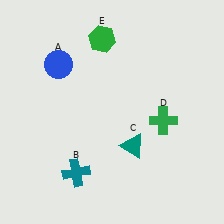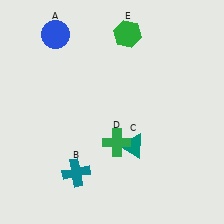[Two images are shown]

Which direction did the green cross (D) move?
The green cross (D) moved left.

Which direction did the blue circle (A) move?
The blue circle (A) moved up.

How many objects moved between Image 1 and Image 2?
3 objects moved between the two images.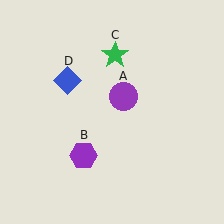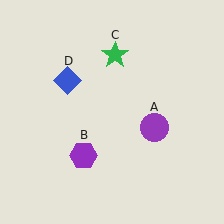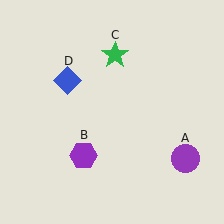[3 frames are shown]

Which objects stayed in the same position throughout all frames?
Purple hexagon (object B) and green star (object C) and blue diamond (object D) remained stationary.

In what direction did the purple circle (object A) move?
The purple circle (object A) moved down and to the right.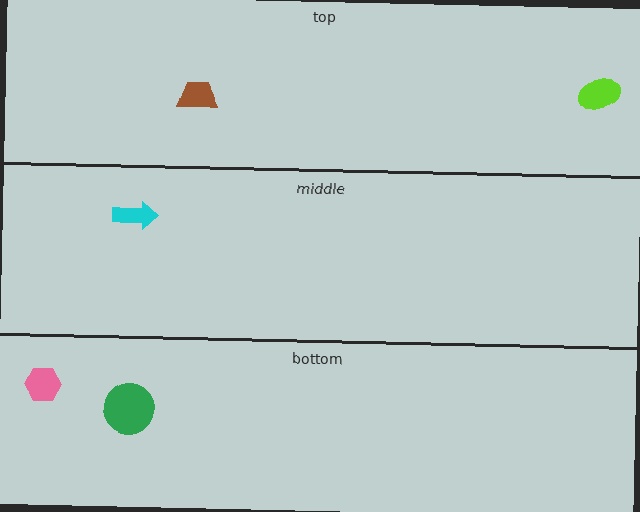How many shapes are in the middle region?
1.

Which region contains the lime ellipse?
The top region.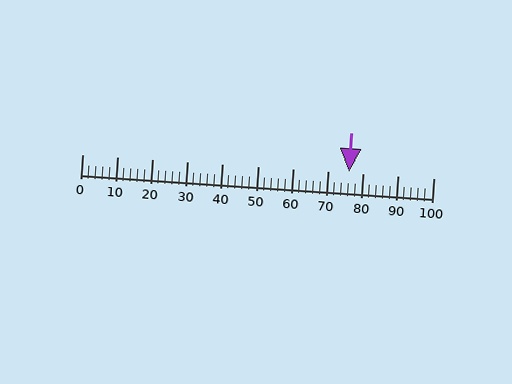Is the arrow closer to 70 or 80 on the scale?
The arrow is closer to 80.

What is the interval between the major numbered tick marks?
The major tick marks are spaced 10 units apart.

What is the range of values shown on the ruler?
The ruler shows values from 0 to 100.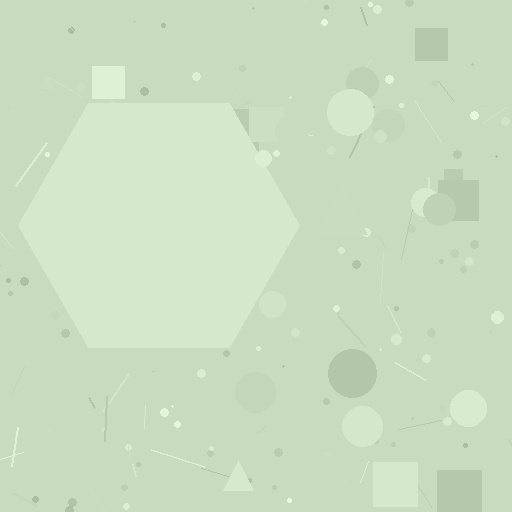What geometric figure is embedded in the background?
A hexagon is embedded in the background.